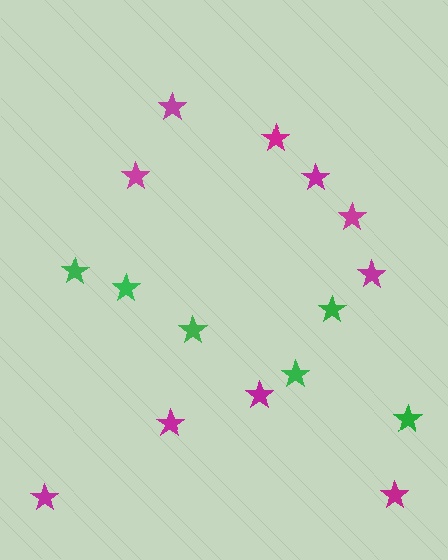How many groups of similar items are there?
There are 2 groups: one group of magenta stars (10) and one group of green stars (6).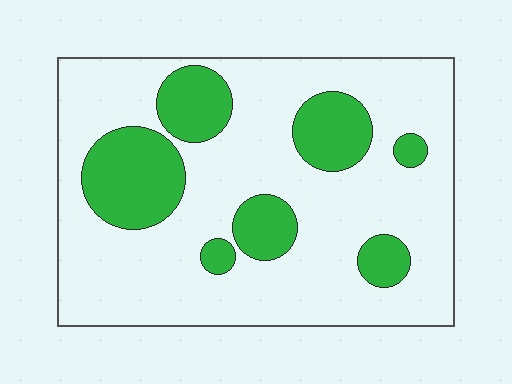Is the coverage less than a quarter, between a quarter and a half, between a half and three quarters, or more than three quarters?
Less than a quarter.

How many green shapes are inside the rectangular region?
7.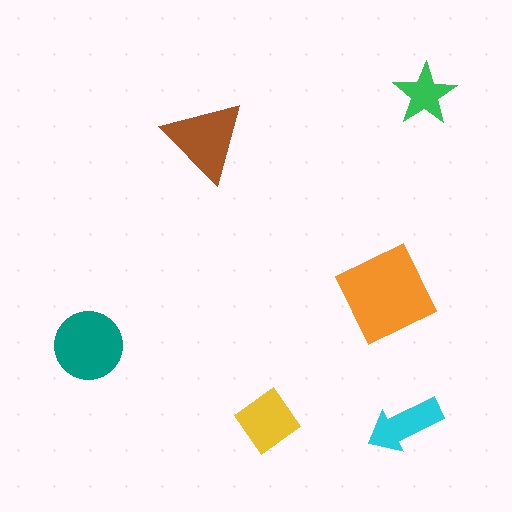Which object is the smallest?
The green star.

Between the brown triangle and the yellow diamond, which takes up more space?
The brown triangle.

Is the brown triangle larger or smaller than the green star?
Larger.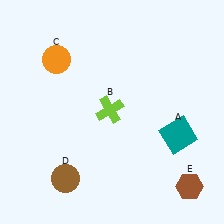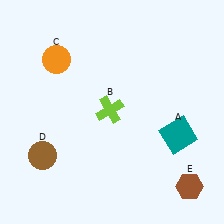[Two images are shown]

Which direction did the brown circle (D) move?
The brown circle (D) moved up.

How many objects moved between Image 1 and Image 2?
1 object moved between the two images.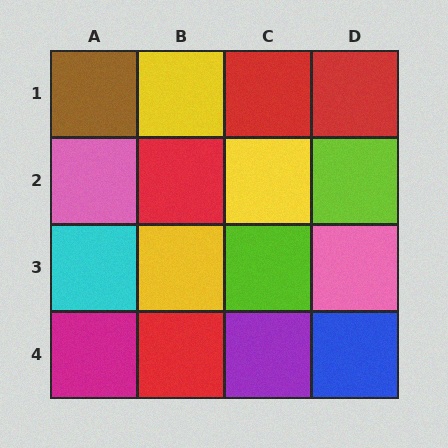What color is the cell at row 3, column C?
Lime.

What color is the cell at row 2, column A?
Pink.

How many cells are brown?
1 cell is brown.